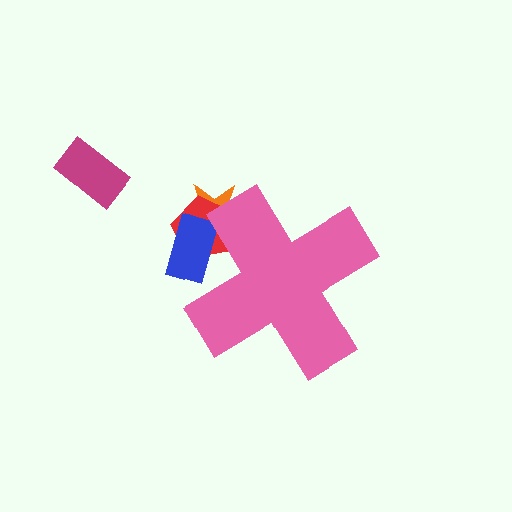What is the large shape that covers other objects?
A pink cross.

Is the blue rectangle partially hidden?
Yes, the blue rectangle is partially hidden behind the pink cross.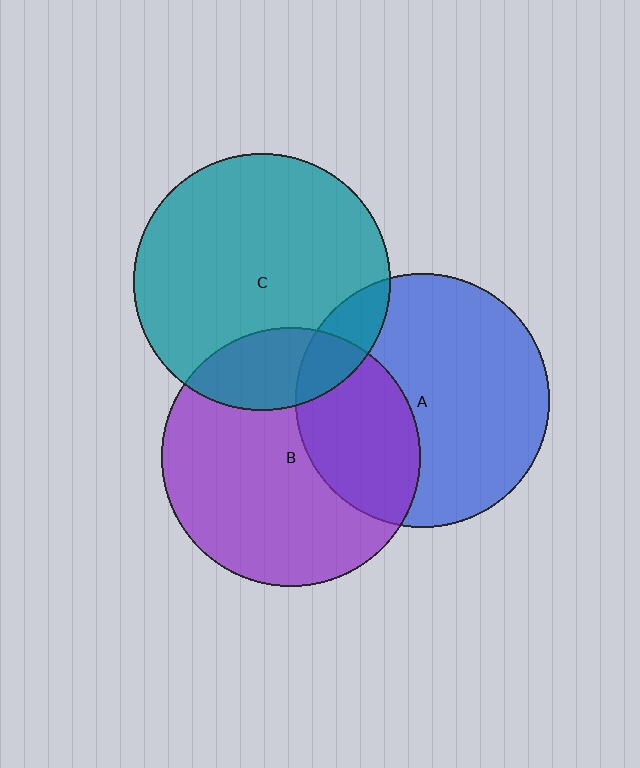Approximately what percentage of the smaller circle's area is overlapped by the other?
Approximately 35%.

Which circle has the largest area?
Circle B (purple).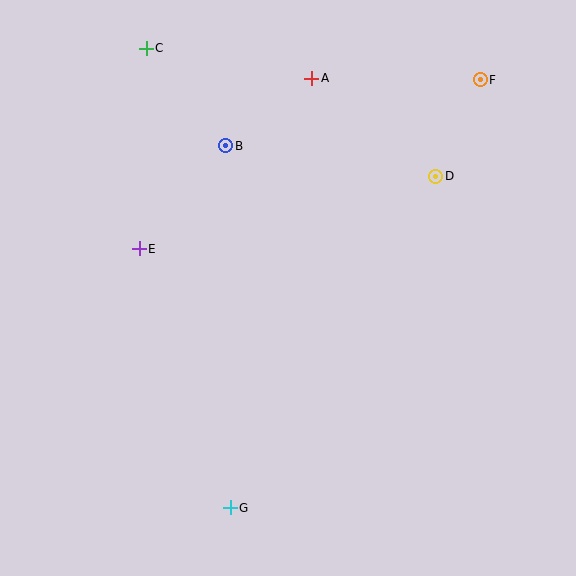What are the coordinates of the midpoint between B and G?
The midpoint between B and G is at (228, 327).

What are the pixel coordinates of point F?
Point F is at (480, 80).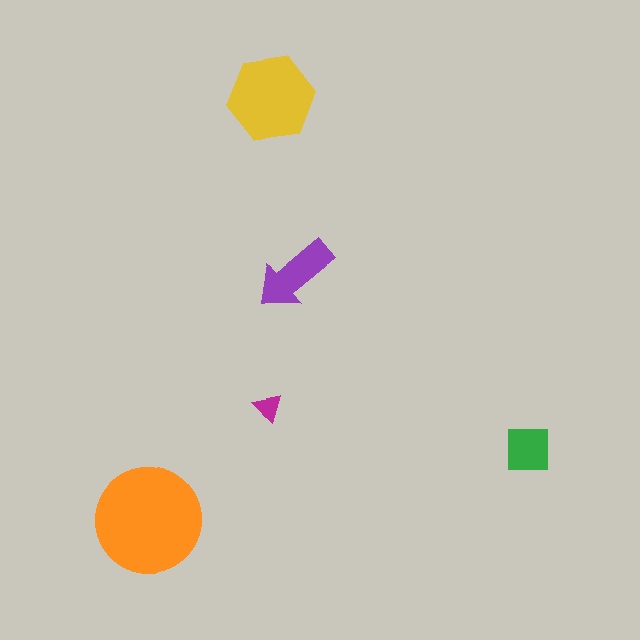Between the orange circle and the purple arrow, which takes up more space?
The orange circle.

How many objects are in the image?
There are 5 objects in the image.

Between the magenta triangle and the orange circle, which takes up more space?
The orange circle.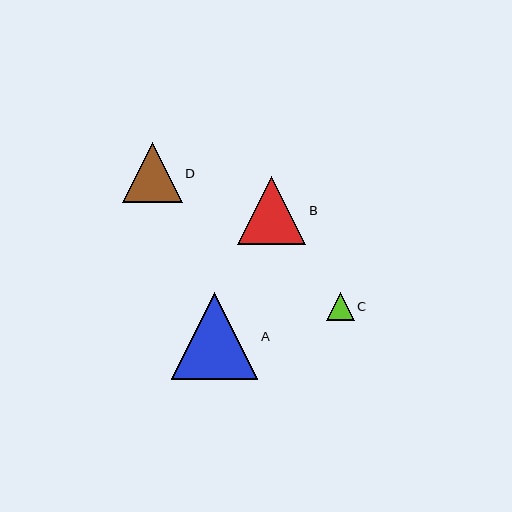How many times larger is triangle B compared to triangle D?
Triangle B is approximately 1.1 times the size of triangle D.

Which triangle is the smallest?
Triangle C is the smallest with a size of approximately 28 pixels.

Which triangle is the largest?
Triangle A is the largest with a size of approximately 87 pixels.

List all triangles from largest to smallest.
From largest to smallest: A, B, D, C.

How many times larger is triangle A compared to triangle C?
Triangle A is approximately 3.1 times the size of triangle C.